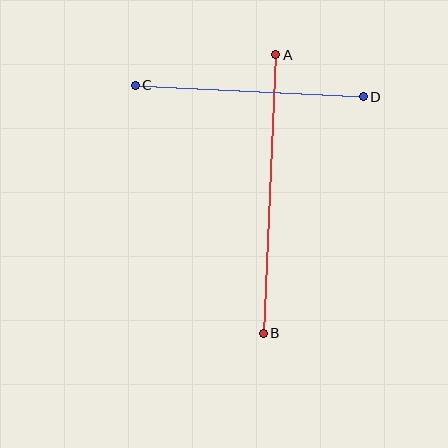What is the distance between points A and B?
The distance is approximately 278 pixels.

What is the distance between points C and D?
The distance is approximately 228 pixels.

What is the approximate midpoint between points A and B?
The midpoint is at approximately (269, 194) pixels.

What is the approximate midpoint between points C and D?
The midpoint is at approximately (249, 91) pixels.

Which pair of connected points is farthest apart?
Points A and B are farthest apart.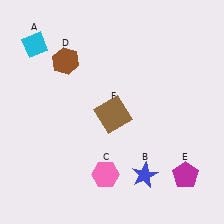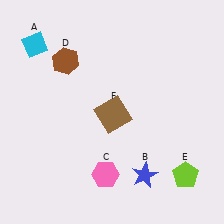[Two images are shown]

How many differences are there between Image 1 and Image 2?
There is 1 difference between the two images.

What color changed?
The pentagon (E) changed from magenta in Image 1 to lime in Image 2.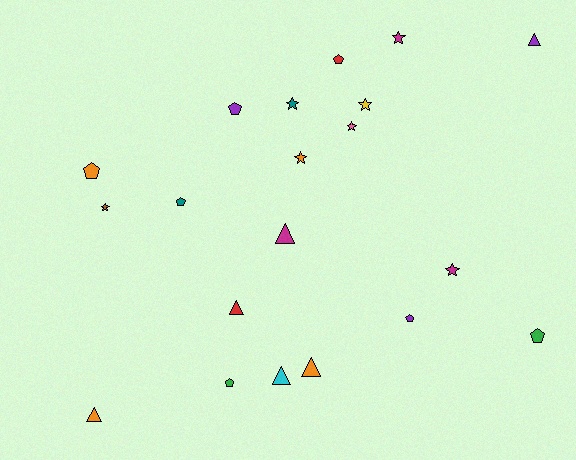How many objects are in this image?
There are 20 objects.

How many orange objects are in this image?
There are 4 orange objects.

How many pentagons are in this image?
There are 7 pentagons.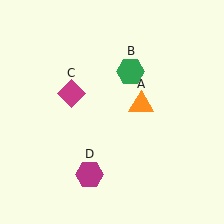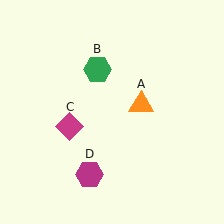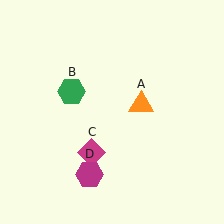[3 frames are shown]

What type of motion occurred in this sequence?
The green hexagon (object B), magenta diamond (object C) rotated counterclockwise around the center of the scene.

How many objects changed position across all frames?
2 objects changed position: green hexagon (object B), magenta diamond (object C).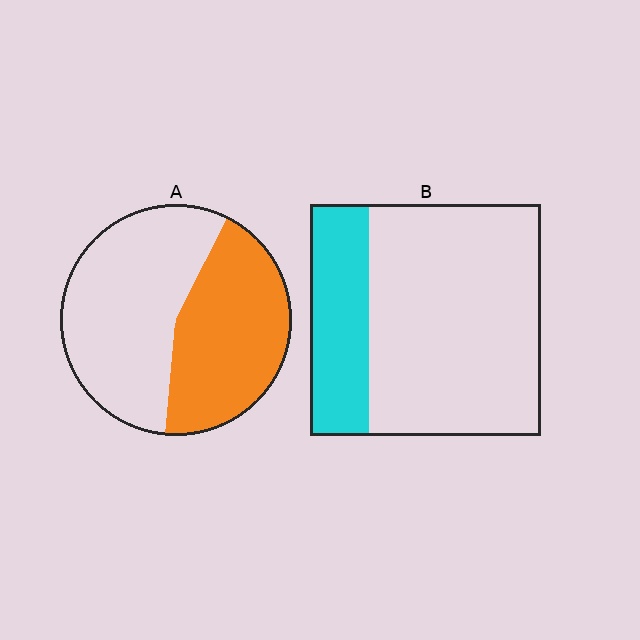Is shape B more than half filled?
No.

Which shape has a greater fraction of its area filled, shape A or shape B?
Shape A.